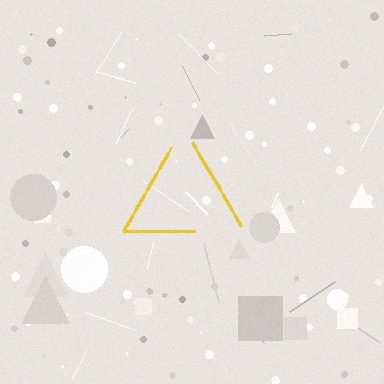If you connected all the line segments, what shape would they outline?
They would outline a triangle.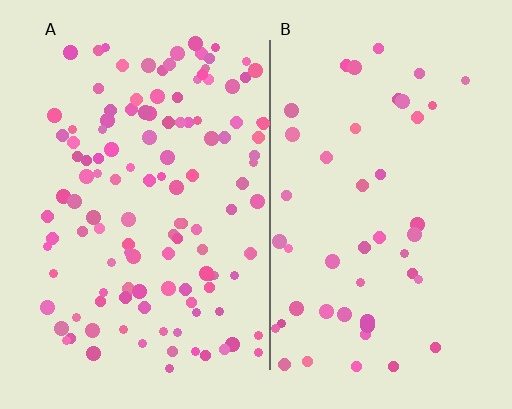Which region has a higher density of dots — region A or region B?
A (the left).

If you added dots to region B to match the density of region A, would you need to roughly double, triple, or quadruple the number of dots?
Approximately triple.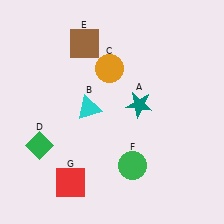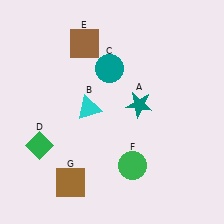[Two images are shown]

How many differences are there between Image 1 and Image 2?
There are 2 differences between the two images.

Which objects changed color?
C changed from orange to teal. G changed from red to brown.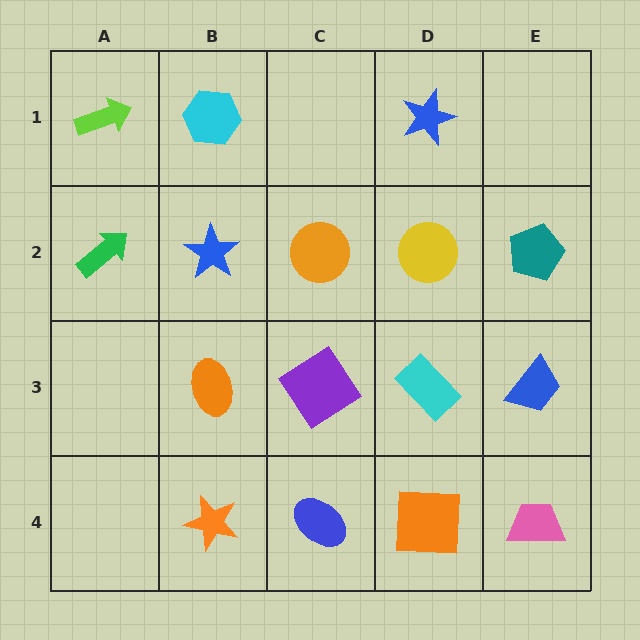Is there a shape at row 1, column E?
No, that cell is empty.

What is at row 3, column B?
An orange ellipse.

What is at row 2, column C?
An orange circle.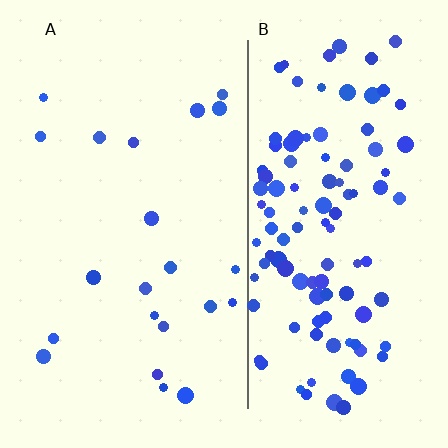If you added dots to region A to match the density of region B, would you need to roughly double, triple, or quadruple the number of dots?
Approximately quadruple.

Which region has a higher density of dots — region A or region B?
B (the right).